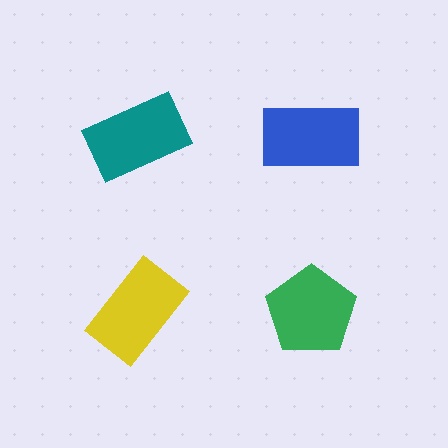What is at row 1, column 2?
A blue rectangle.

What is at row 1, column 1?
A teal rectangle.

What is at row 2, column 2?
A green pentagon.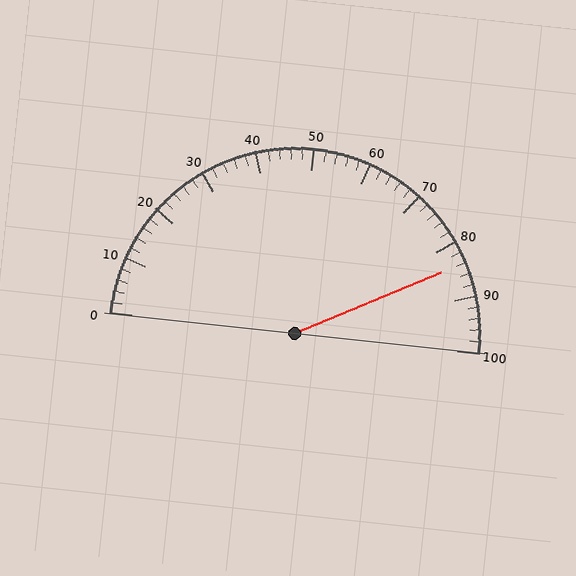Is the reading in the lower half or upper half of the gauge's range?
The reading is in the upper half of the range (0 to 100).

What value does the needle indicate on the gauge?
The needle indicates approximately 84.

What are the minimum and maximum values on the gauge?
The gauge ranges from 0 to 100.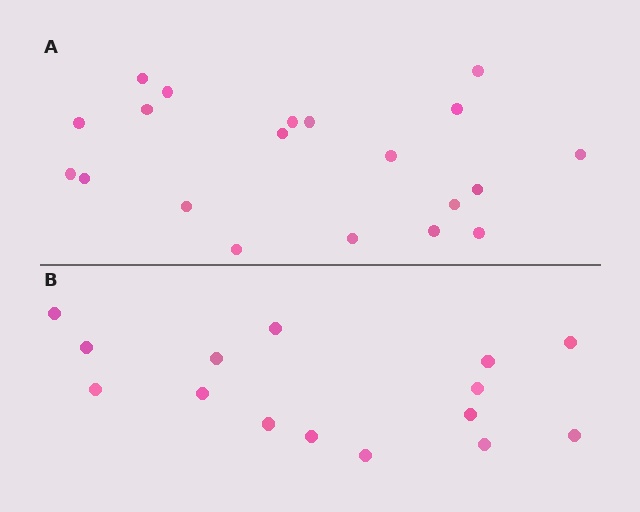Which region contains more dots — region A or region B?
Region A (the top region) has more dots.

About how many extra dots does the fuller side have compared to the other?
Region A has about 5 more dots than region B.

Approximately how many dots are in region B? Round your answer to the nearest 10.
About 20 dots. (The exact count is 15, which rounds to 20.)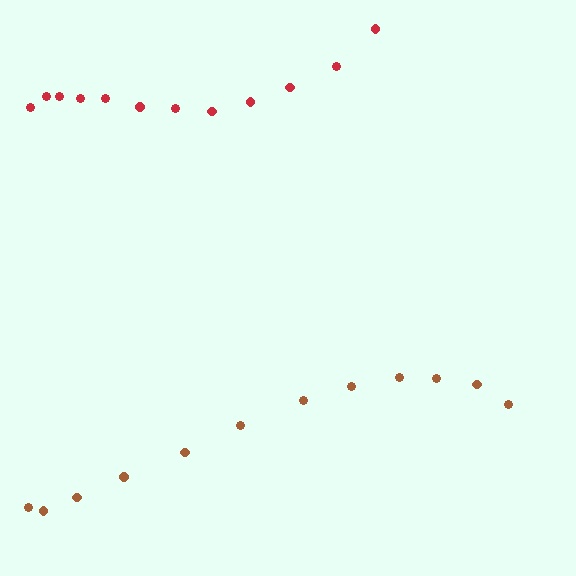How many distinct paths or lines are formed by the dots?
There are 2 distinct paths.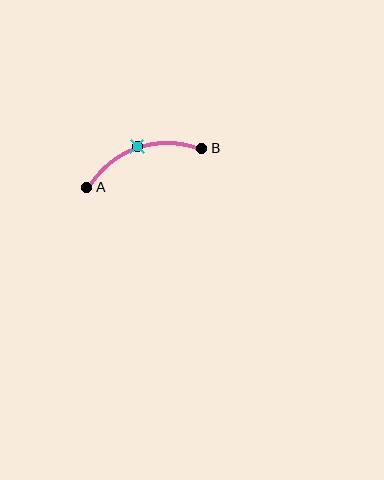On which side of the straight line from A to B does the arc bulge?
The arc bulges above the straight line connecting A and B.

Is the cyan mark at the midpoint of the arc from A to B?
Yes. The cyan mark lies on the arc at equal arc-length from both A and B — it is the arc midpoint.